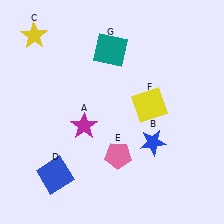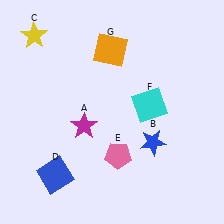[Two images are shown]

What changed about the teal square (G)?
In Image 1, G is teal. In Image 2, it changed to orange.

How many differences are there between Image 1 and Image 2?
There are 2 differences between the two images.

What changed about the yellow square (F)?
In Image 1, F is yellow. In Image 2, it changed to cyan.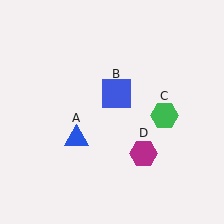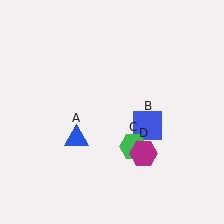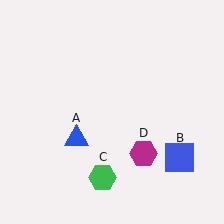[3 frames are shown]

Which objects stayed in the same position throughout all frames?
Blue triangle (object A) and magenta hexagon (object D) remained stationary.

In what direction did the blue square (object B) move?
The blue square (object B) moved down and to the right.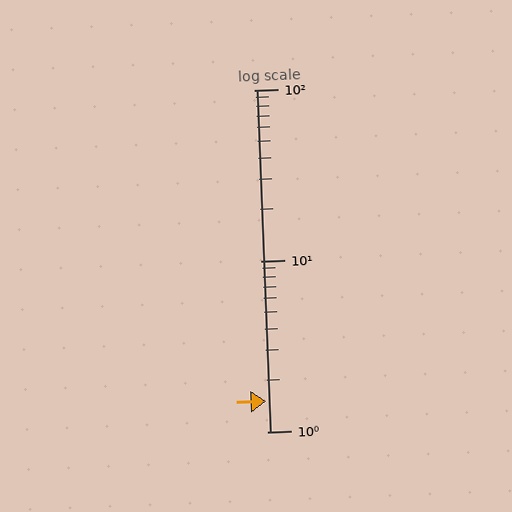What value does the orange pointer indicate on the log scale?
The pointer indicates approximately 1.5.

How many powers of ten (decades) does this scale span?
The scale spans 2 decades, from 1 to 100.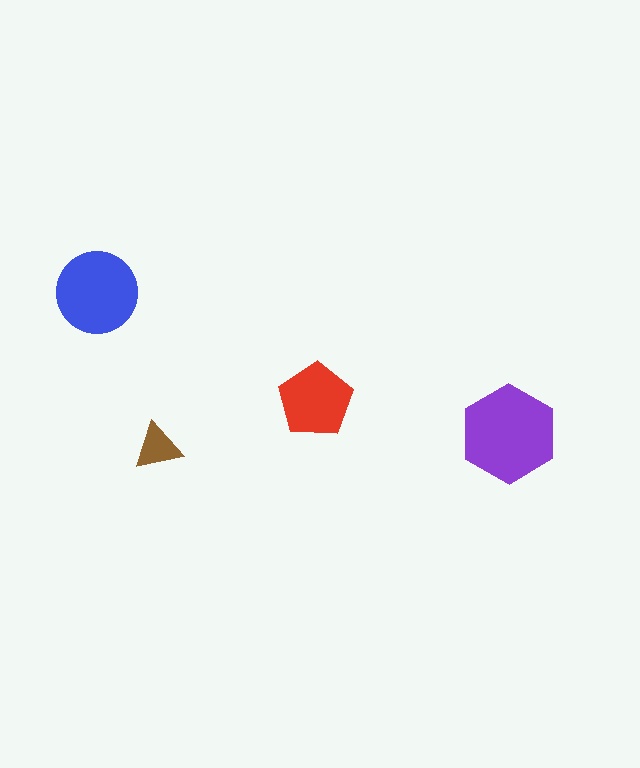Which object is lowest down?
The brown triangle is bottommost.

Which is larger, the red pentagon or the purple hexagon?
The purple hexagon.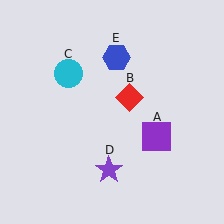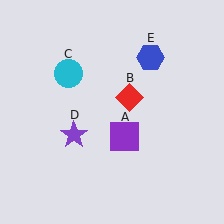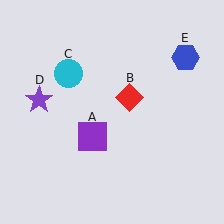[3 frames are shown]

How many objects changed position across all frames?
3 objects changed position: purple square (object A), purple star (object D), blue hexagon (object E).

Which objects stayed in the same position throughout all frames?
Red diamond (object B) and cyan circle (object C) remained stationary.